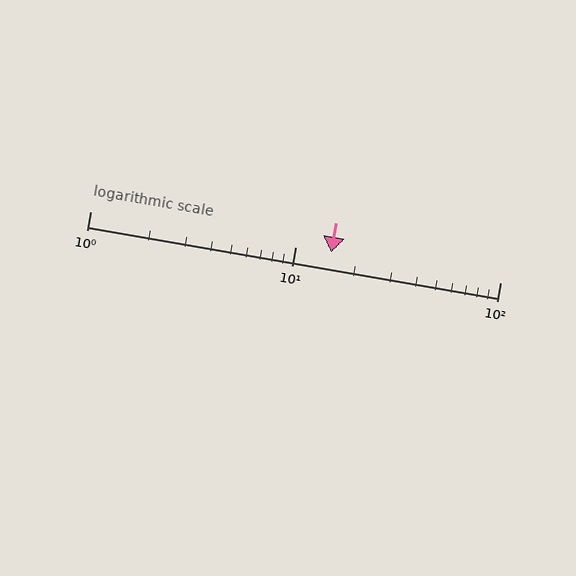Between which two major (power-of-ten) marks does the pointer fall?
The pointer is between 10 and 100.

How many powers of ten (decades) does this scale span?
The scale spans 2 decades, from 1 to 100.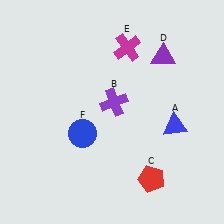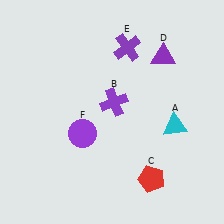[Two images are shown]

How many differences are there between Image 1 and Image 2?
There are 3 differences between the two images.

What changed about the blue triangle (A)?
In Image 1, A is blue. In Image 2, it changed to cyan.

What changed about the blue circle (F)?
In Image 1, F is blue. In Image 2, it changed to purple.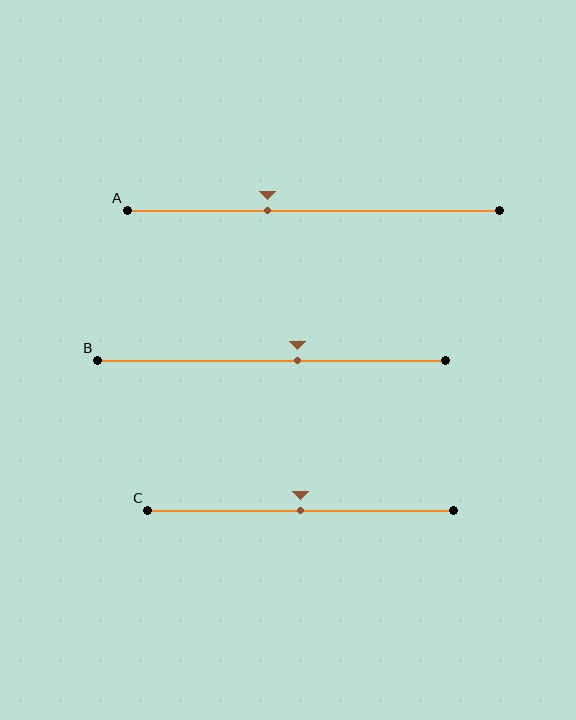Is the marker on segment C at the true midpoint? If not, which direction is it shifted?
Yes, the marker on segment C is at the true midpoint.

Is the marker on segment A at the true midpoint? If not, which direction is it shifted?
No, the marker on segment A is shifted to the left by about 12% of the segment length.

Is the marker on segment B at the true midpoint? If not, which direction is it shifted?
No, the marker on segment B is shifted to the right by about 8% of the segment length.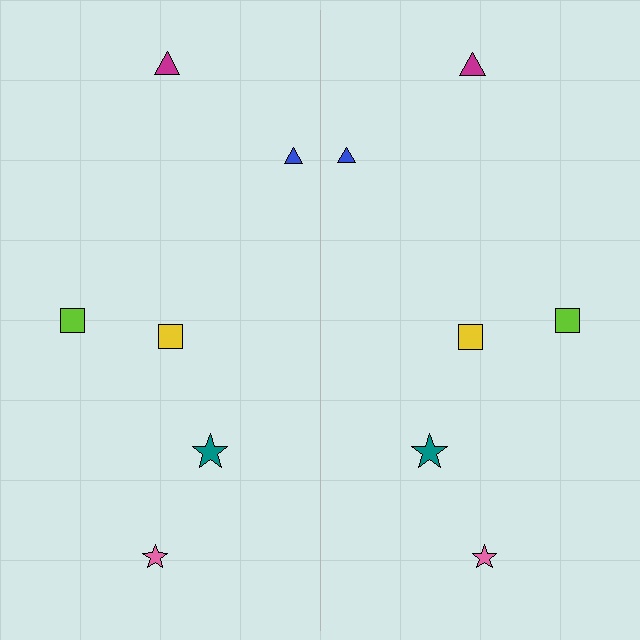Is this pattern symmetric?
Yes, this pattern has bilateral (reflection) symmetry.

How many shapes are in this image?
There are 12 shapes in this image.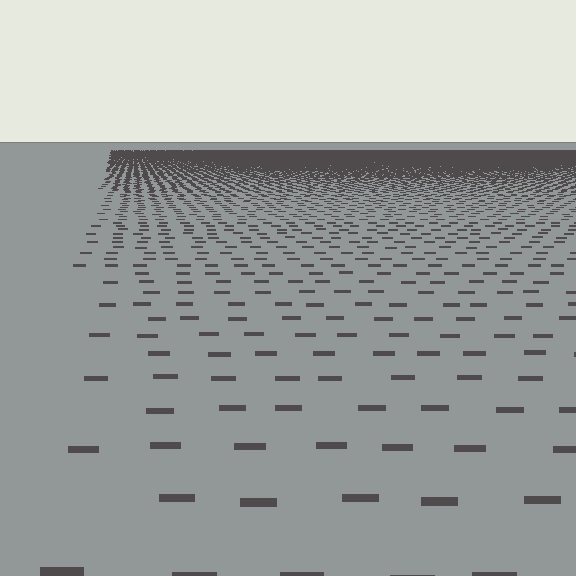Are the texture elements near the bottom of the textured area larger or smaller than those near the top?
Larger. Near the bottom, elements are closer to the viewer and appear at a bigger on-screen size.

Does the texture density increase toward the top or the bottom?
Density increases toward the top.